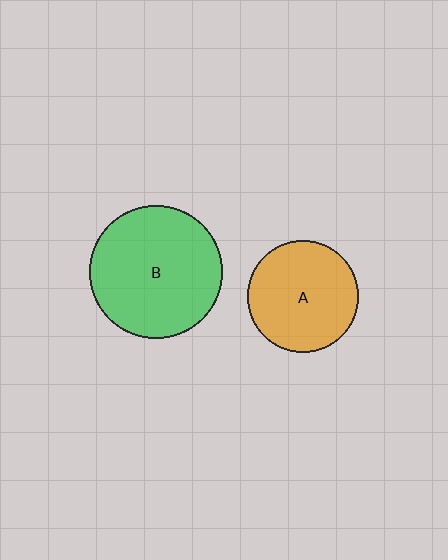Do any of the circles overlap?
No, none of the circles overlap.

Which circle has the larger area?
Circle B (green).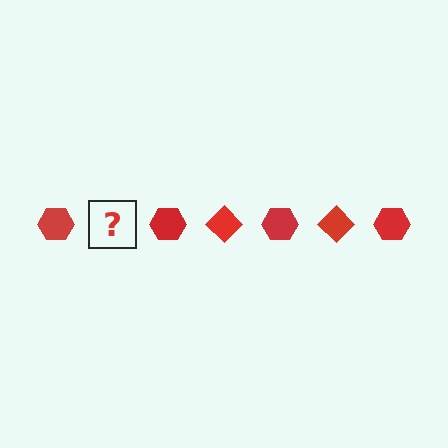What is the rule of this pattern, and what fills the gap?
The rule is that the pattern cycles through hexagon, diamond shapes in red. The gap should be filled with a red diamond.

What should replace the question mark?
The question mark should be replaced with a red diamond.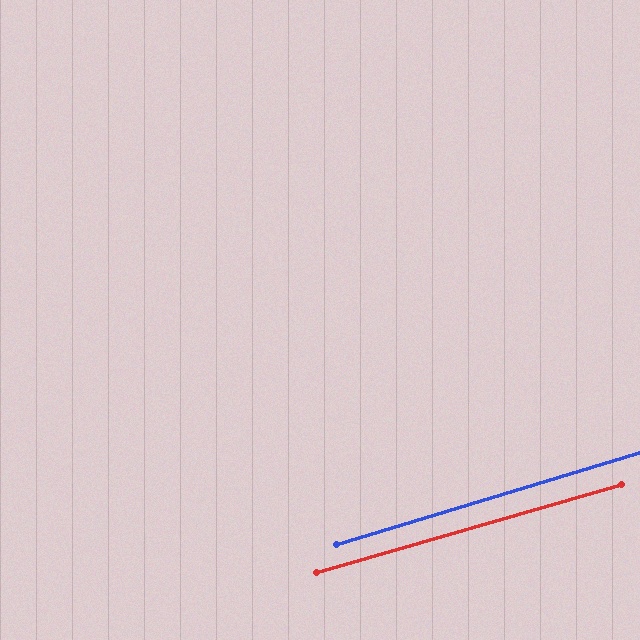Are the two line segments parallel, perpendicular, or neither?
Parallel — their directions differ by only 0.7°.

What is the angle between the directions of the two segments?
Approximately 1 degree.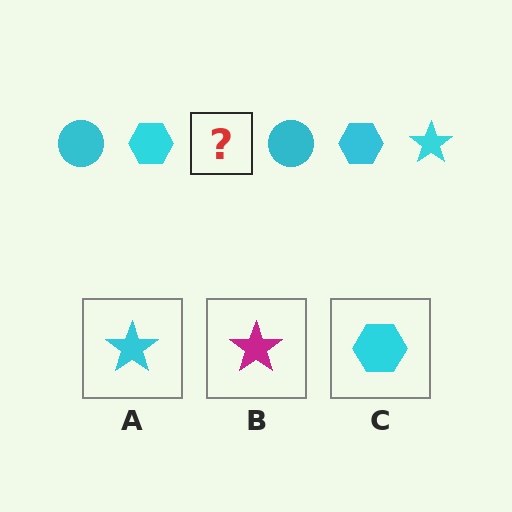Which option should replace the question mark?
Option A.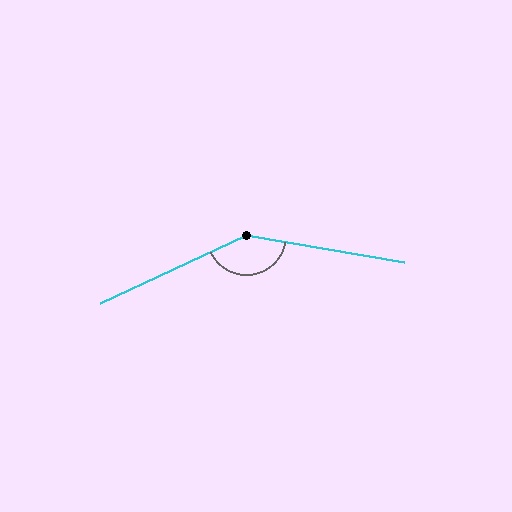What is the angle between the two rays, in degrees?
Approximately 145 degrees.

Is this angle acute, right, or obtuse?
It is obtuse.